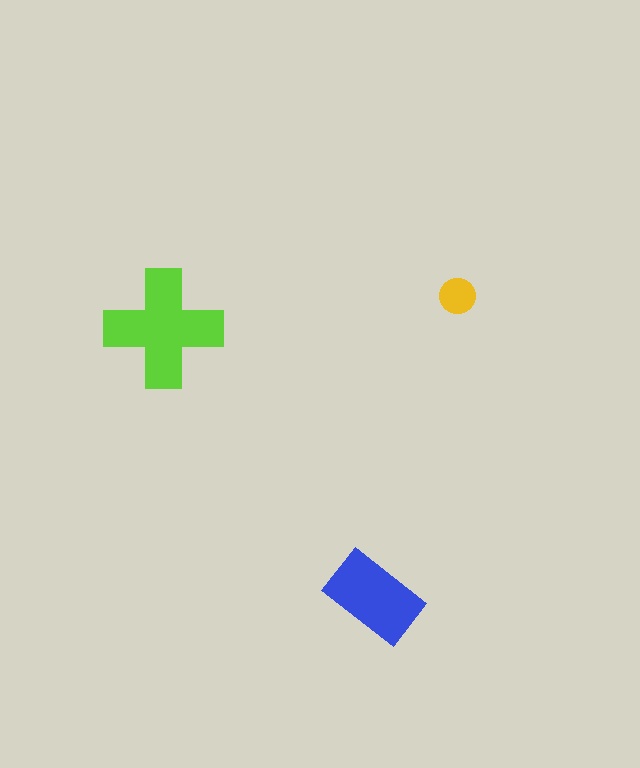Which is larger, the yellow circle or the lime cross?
The lime cross.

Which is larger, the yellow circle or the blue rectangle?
The blue rectangle.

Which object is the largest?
The lime cross.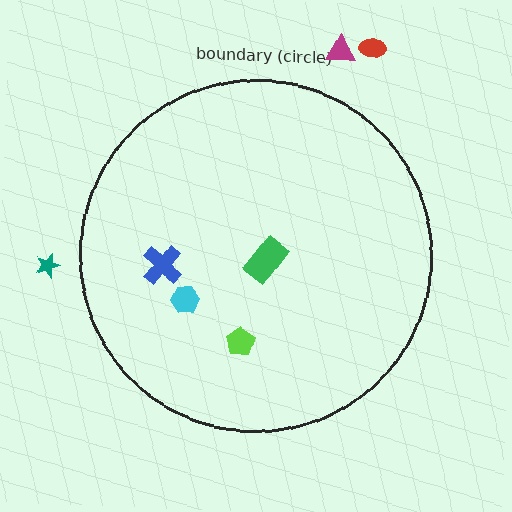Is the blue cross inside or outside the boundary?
Inside.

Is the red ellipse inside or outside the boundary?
Outside.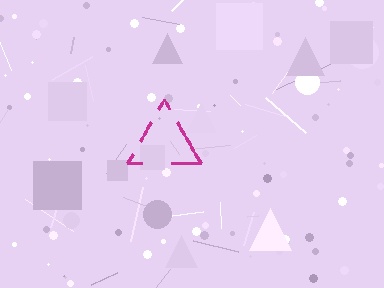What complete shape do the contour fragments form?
The contour fragments form a triangle.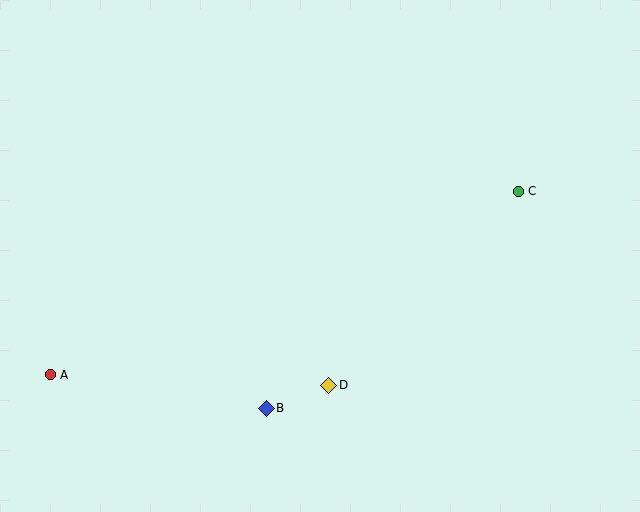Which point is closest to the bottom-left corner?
Point A is closest to the bottom-left corner.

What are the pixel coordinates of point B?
Point B is at (266, 408).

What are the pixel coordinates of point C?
Point C is at (518, 191).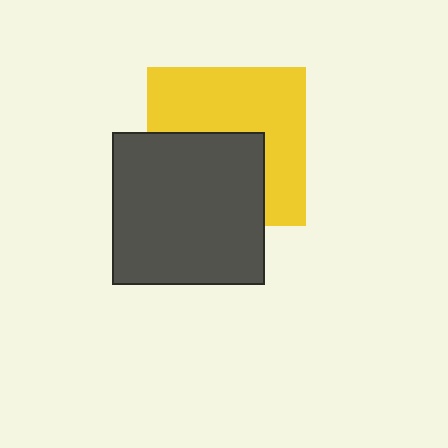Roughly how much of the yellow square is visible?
About half of it is visible (roughly 56%).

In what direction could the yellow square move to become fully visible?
The yellow square could move up. That would shift it out from behind the dark gray square entirely.